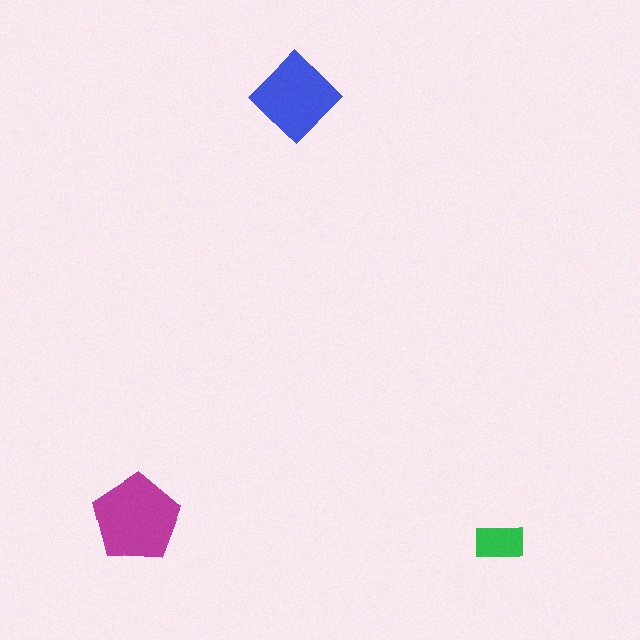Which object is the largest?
The magenta pentagon.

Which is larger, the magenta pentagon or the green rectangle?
The magenta pentagon.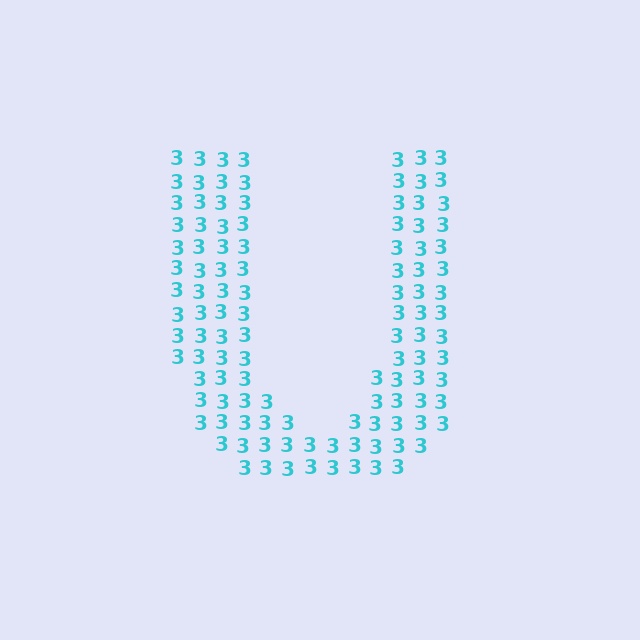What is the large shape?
The large shape is the letter U.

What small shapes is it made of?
It is made of small digit 3's.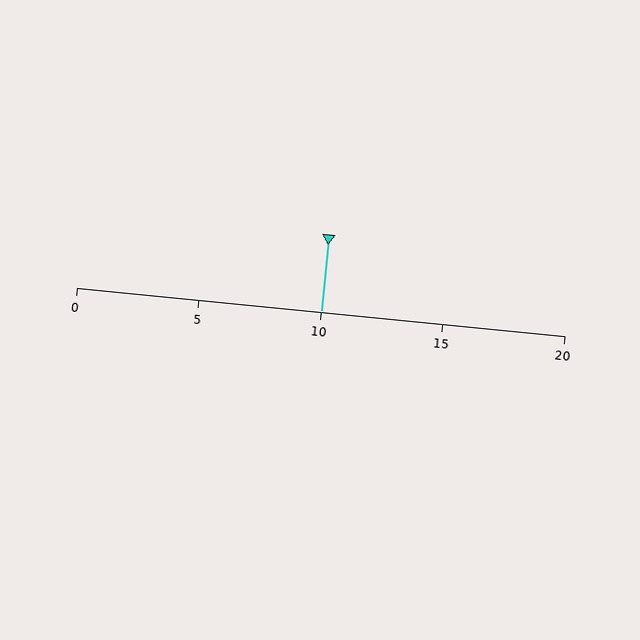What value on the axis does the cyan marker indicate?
The marker indicates approximately 10.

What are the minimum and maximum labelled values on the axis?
The axis runs from 0 to 20.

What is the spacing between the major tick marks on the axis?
The major ticks are spaced 5 apart.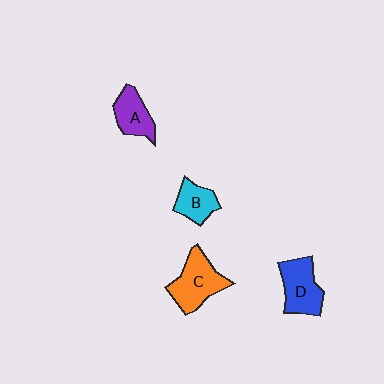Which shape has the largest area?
Shape C (orange).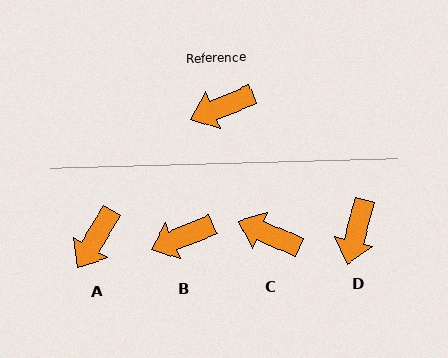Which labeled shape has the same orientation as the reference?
B.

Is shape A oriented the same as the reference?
No, it is off by about 37 degrees.